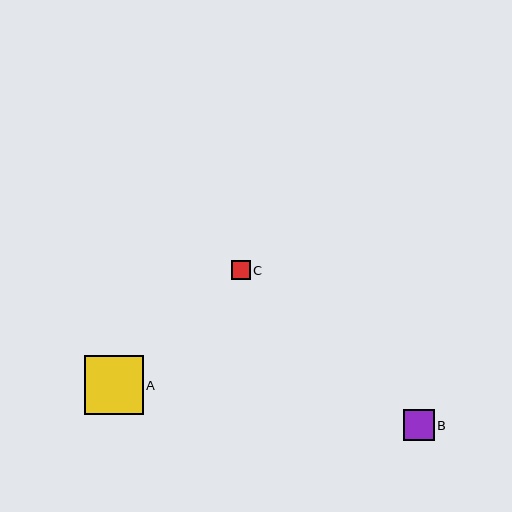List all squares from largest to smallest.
From largest to smallest: A, B, C.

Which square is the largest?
Square A is the largest with a size of approximately 59 pixels.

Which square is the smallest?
Square C is the smallest with a size of approximately 18 pixels.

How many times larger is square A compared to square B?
Square A is approximately 1.9 times the size of square B.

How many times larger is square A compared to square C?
Square A is approximately 3.2 times the size of square C.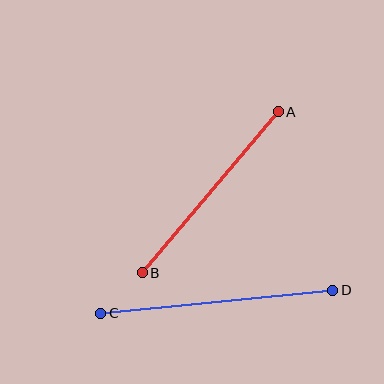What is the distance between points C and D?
The distance is approximately 233 pixels.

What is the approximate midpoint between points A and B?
The midpoint is at approximately (210, 192) pixels.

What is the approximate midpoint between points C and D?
The midpoint is at approximately (217, 302) pixels.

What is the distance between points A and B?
The distance is approximately 211 pixels.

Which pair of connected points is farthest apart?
Points C and D are farthest apart.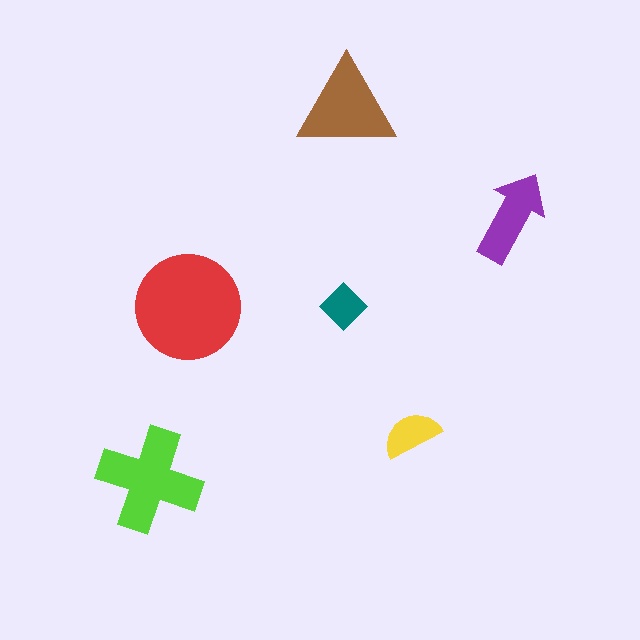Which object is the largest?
The red circle.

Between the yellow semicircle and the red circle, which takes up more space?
The red circle.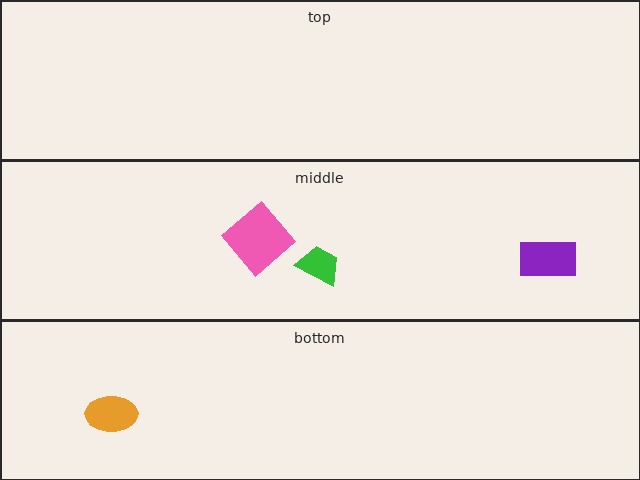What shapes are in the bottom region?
The orange ellipse.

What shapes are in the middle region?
The purple rectangle, the pink diamond, the green trapezoid.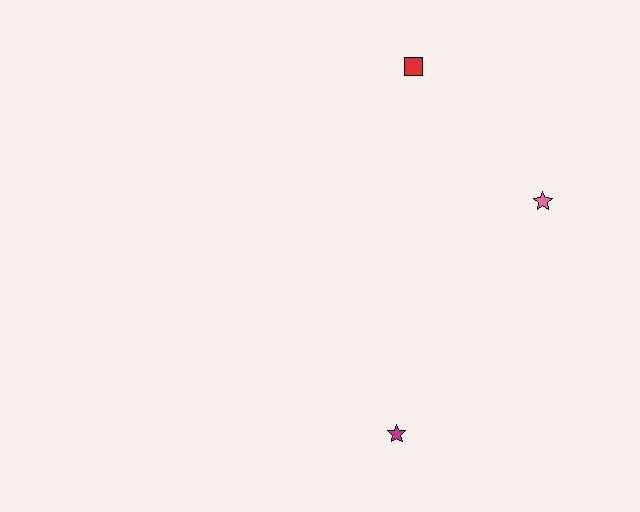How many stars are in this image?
There are 2 stars.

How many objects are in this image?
There are 3 objects.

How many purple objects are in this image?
There are no purple objects.